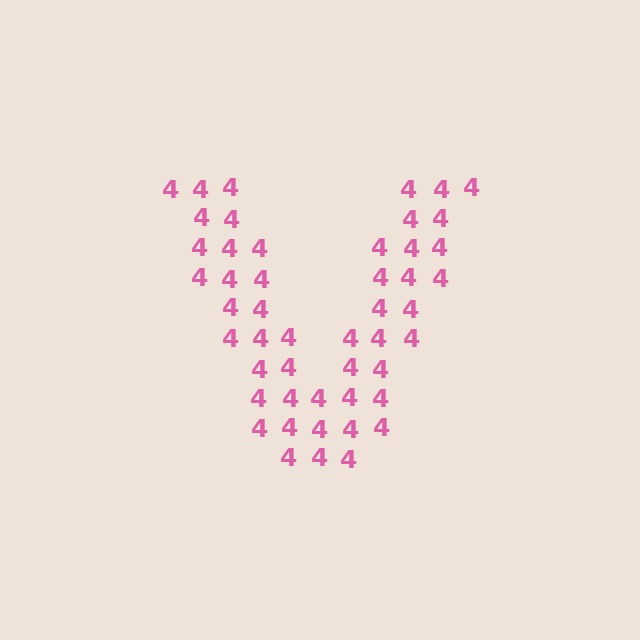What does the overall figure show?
The overall figure shows the letter V.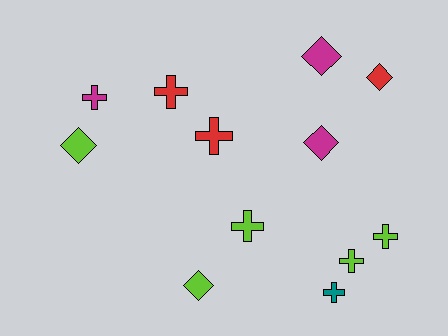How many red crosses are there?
There are 2 red crosses.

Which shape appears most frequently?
Cross, with 7 objects.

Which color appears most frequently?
Lime, with 5 objects.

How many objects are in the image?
There are 12 objects.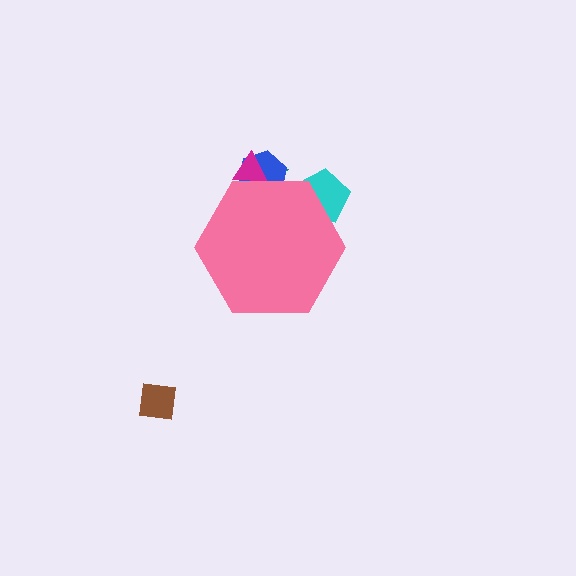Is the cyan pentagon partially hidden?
Yes, the cyan pentagon is partially hidden behind the pink hexagon.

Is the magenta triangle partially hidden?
Yes, the magenta triangle is partially hidden behind the pink hexagon.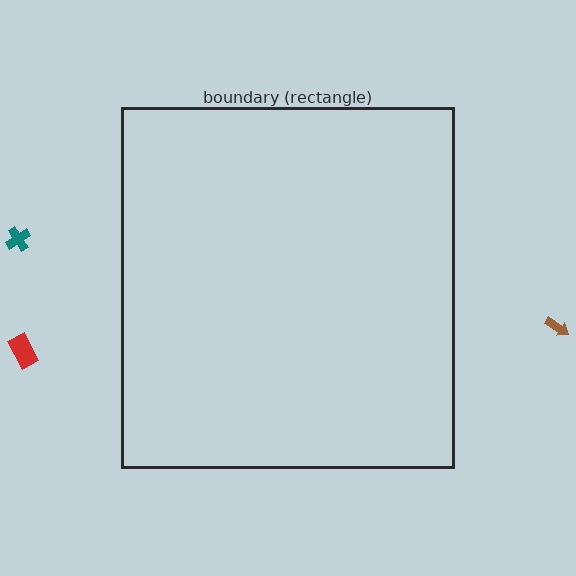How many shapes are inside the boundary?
0 inside, 3 outside.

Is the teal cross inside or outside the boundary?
Outside.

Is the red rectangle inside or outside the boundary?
Outside.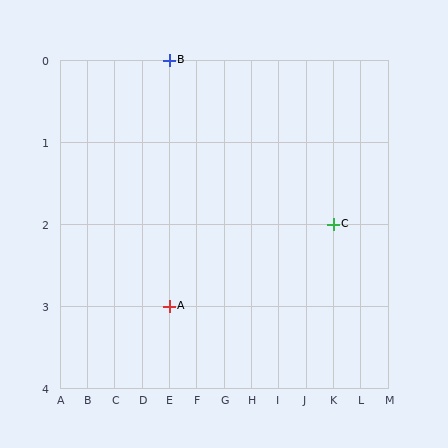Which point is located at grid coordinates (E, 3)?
Point A is at (E, 3).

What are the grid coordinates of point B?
Point B is at grid coordinates (E, 0).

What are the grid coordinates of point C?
Point C is at grid coordinates (K, 2).